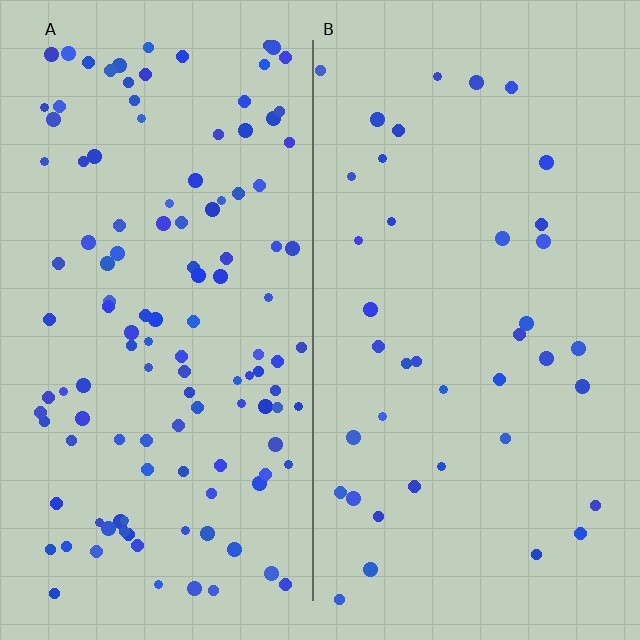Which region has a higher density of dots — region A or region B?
A (the left).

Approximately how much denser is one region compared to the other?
Approximately 3.1× — region A over region B.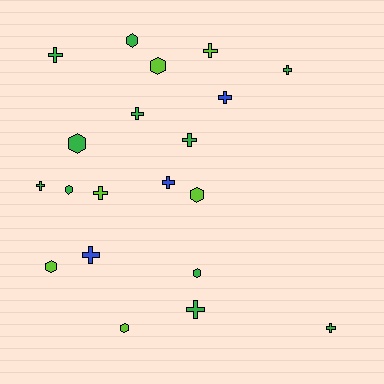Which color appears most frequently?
Green, with 11 objects.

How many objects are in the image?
There are 20 objects.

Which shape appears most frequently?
Cross, with 12 objects.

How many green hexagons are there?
There are 4 green hexagons.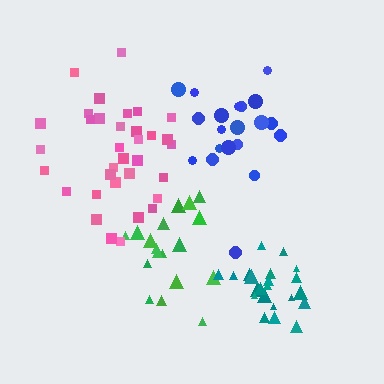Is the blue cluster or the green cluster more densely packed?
Green.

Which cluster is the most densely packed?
Teal.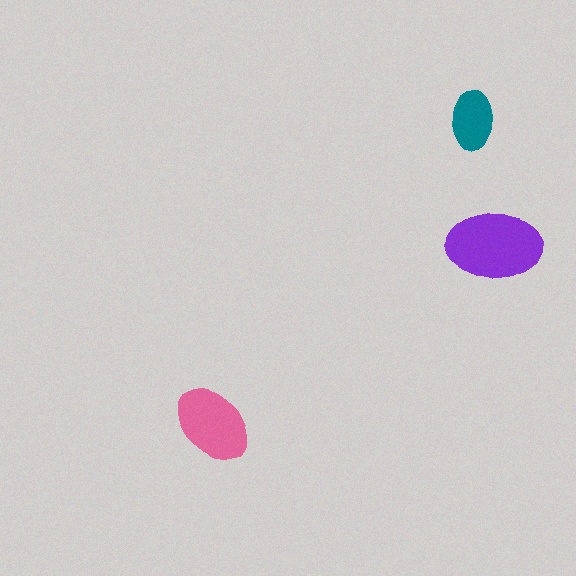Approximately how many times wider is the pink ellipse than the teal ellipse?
About 1.5 times wider.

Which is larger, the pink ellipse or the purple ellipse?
The purple one.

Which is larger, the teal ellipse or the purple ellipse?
The purple one.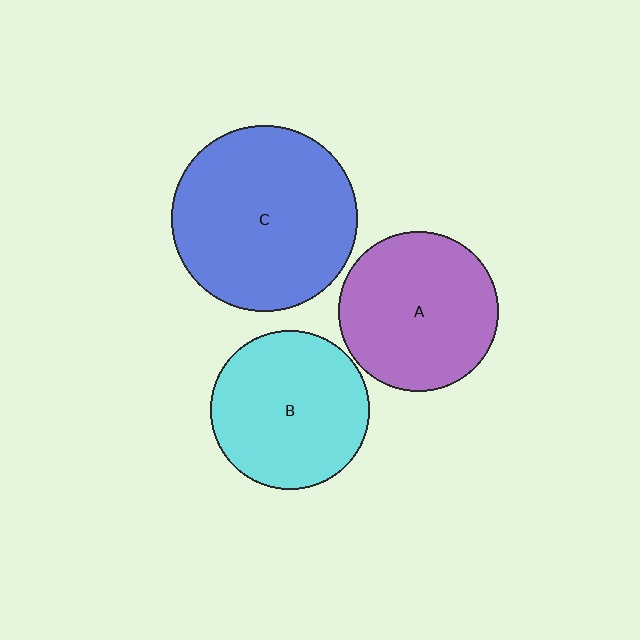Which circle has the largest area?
Circle C (blue).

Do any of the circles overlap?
No, none of the circles overlap.